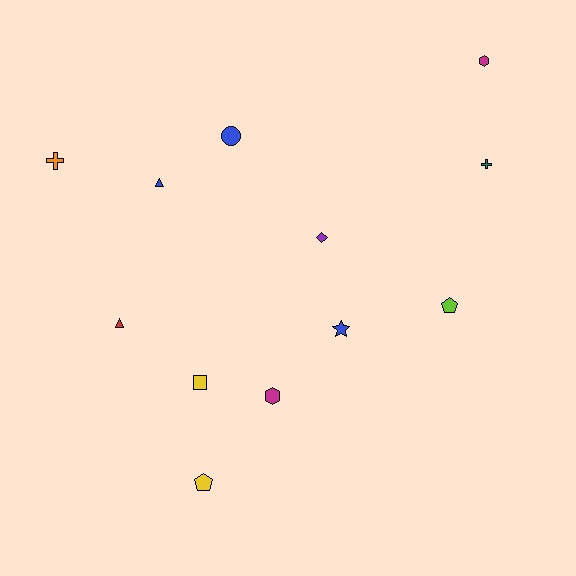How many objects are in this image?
There are 12 objects.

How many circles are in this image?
There is 1 circle.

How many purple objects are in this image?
There is 1 purple object.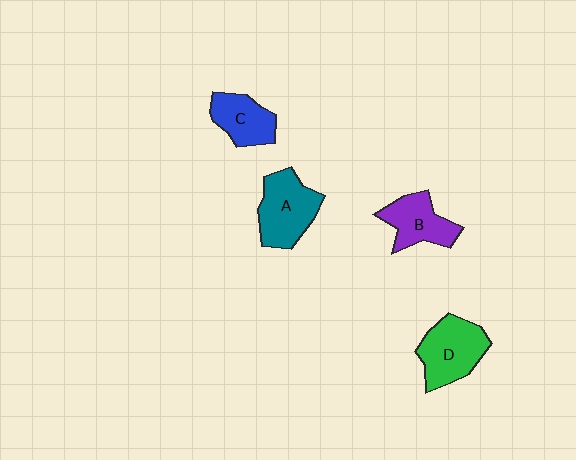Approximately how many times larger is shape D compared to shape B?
Approximately 1.3 times.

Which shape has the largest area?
Shape D (green).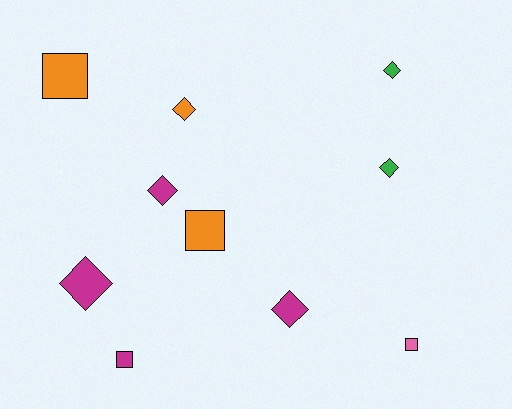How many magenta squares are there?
There is 1 magenta square.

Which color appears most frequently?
Magenta, with 4 objects.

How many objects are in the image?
There are 10 objects.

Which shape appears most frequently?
Diamond, with 6 objects.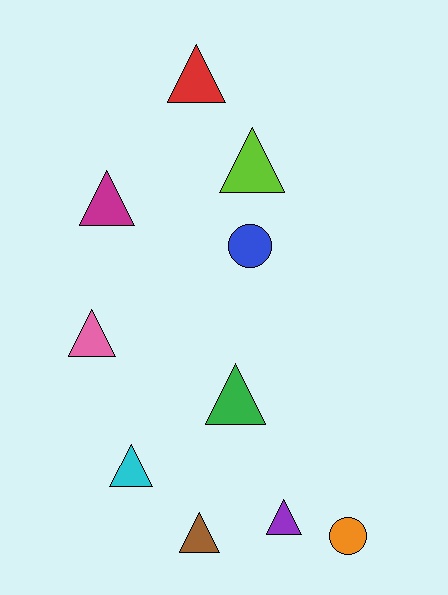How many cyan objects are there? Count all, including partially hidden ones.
There is 1 cyan object.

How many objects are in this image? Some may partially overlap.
There are 10 objects.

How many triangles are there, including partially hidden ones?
There are 8 triangles.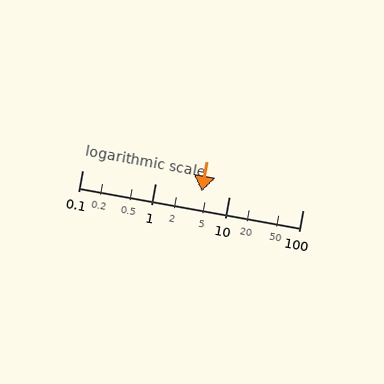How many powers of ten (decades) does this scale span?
The scale spans 3 decades, from 0.1 to 100.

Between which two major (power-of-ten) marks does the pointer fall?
The pointer is between 1 and 10.